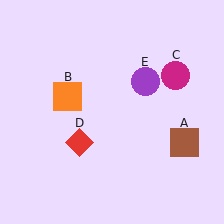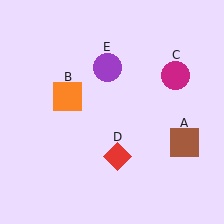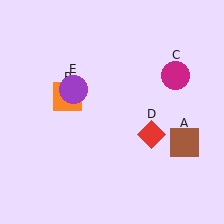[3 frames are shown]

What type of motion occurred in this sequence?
The red diamond (object D), purple circle (object E) rotated counterclockwise around the center of the scene.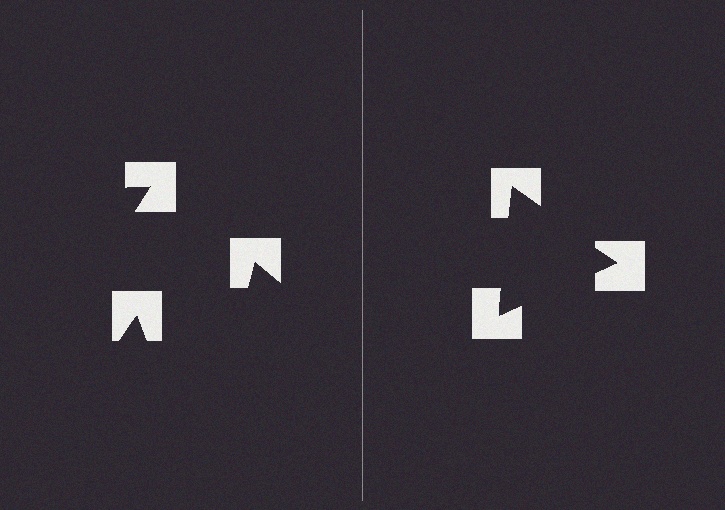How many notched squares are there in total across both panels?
6 — 3 on each side.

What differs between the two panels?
The notched squares are positioned identically on both sides; only the wedge orientations differ. On the right they align to a triangle; on the left they are misaligned.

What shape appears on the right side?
An illusory triangle.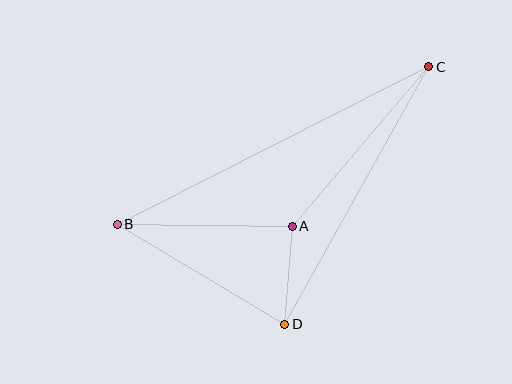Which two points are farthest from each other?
Points B and C are farthest from each other.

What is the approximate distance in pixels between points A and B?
The distance between A and B is approximately 175 pixels.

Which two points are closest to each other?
Points A and D are closest to each other.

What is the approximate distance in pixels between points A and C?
The distance between A and C is approximately 210 pixels.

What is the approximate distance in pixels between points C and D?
The distance between C and D is approximately 295 pixels.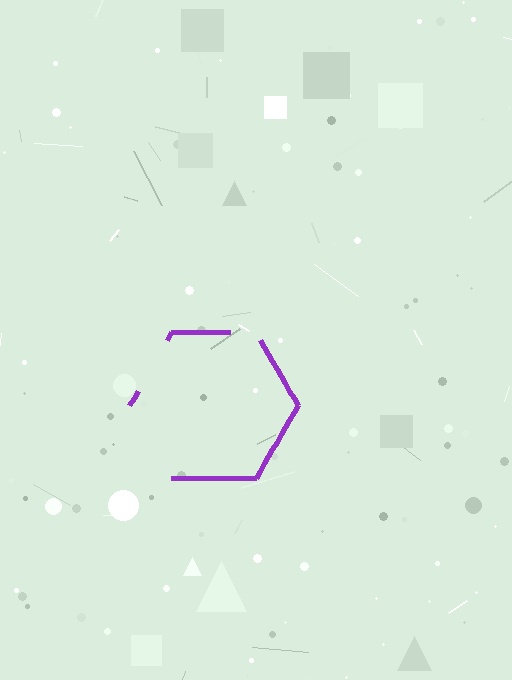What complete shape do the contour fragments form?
The contour fragments form a hexagon.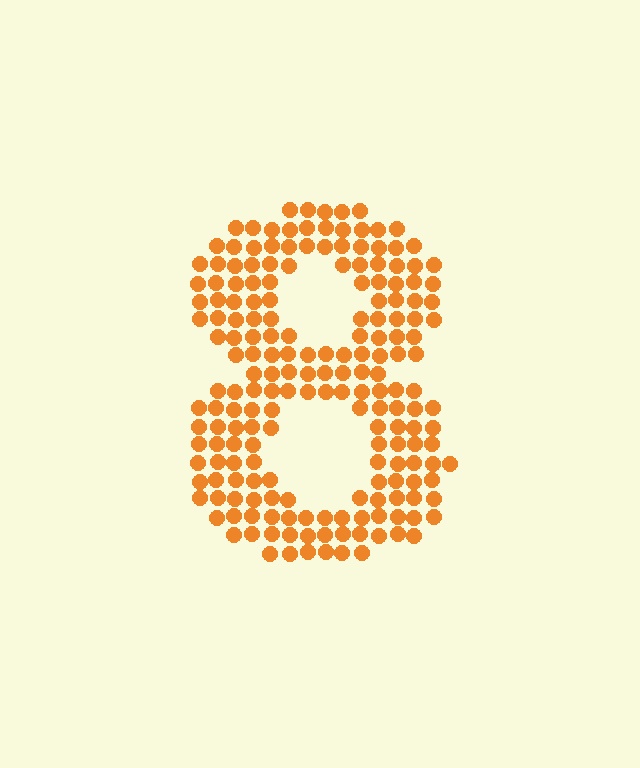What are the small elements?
The small elements are circles.